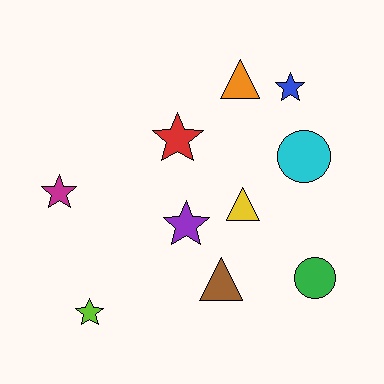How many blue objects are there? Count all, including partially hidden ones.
There is 1 blue object.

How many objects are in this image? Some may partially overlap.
There are 10 objects.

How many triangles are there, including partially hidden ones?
There are 3 triangles.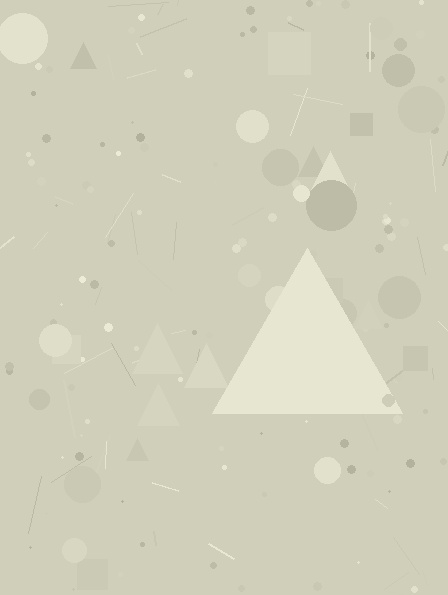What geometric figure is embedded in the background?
A triangle is embedded in the background.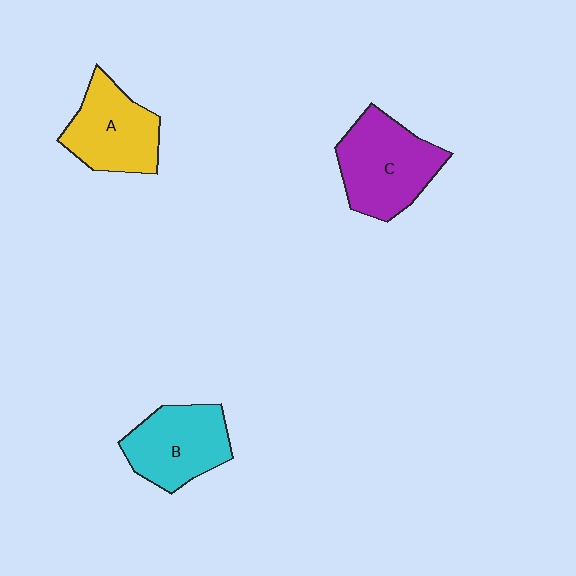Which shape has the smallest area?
Shape A (yellow).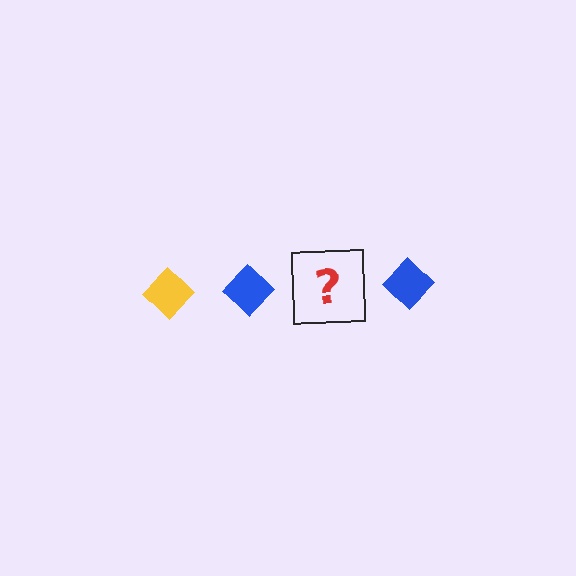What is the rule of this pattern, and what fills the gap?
The rule is that the pattern cycles through yellow, blue diamonds. The gap should be filled with a yellow diamond.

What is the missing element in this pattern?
The missing element is a yellow diamond.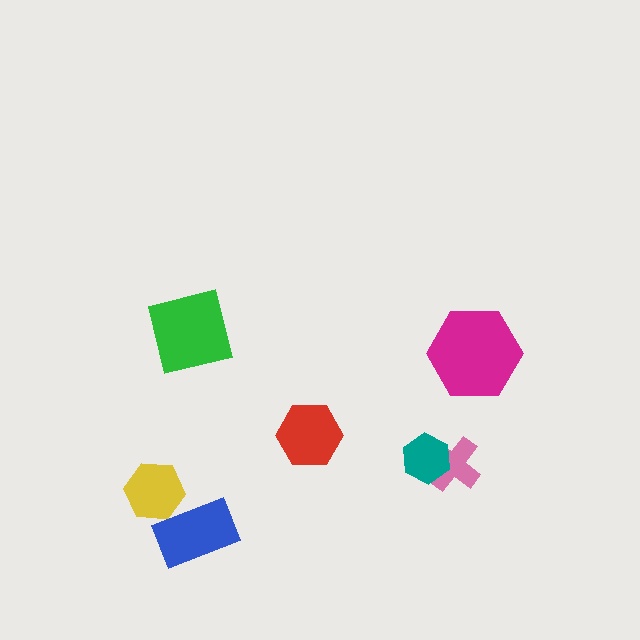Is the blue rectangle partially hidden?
No, no other shape covers it.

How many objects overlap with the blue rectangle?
1 object overlaps with the blue rectangle.